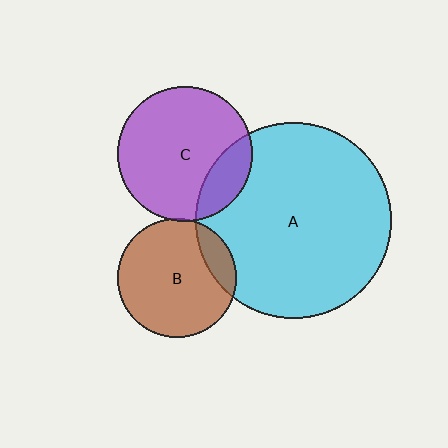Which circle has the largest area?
Circle A (cyan).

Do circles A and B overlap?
Yes.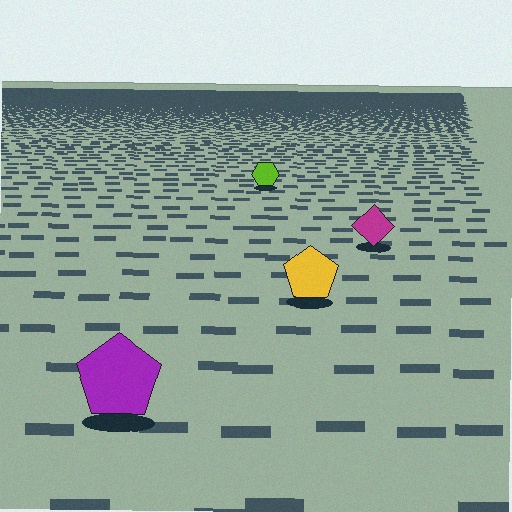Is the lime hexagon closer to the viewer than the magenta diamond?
No. The magenta diamond is closer — you can tell from the texture gradient: the ground texture is coarser near it.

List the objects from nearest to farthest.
From nearest to farthest: the purple pentagon, the yellow pentagon, the magenta diamond, the lime hexagon.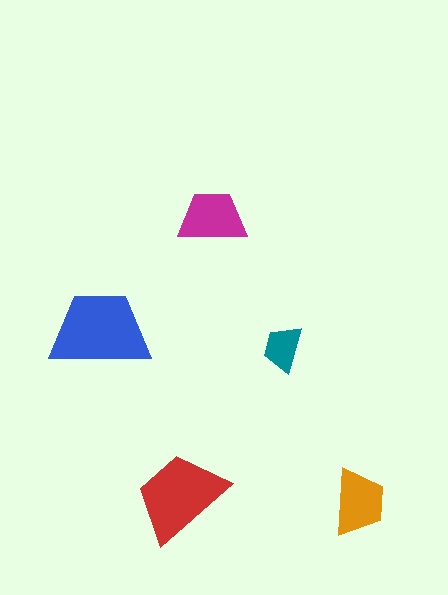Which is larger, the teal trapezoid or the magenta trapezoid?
The magenta one.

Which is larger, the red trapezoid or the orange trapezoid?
The red one.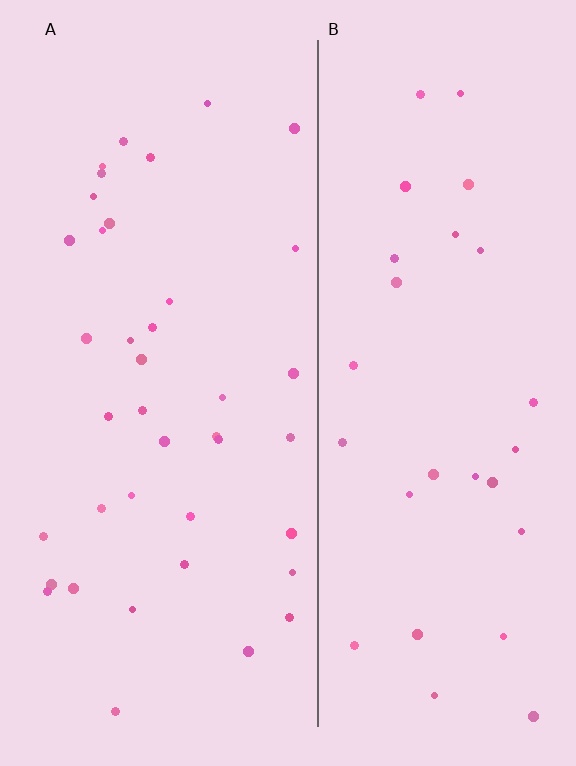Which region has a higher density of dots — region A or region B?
A (the left).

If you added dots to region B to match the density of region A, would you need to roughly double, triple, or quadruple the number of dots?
Approximately double.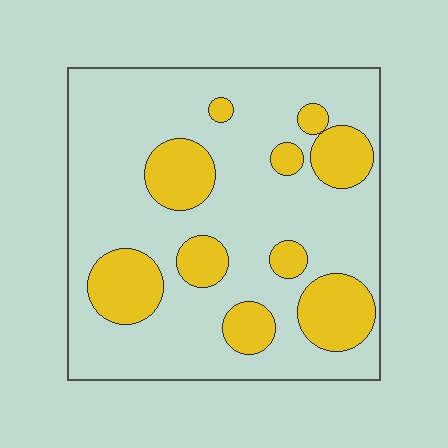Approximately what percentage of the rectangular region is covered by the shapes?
Approximately 25%.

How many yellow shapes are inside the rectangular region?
10.